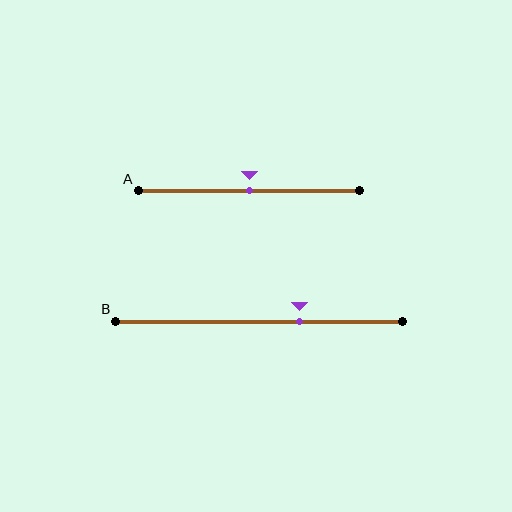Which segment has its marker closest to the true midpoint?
Segment A has its marker closest to the true midpoint.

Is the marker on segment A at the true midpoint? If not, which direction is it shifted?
Yes, the marker on segment A is at the true midpoint.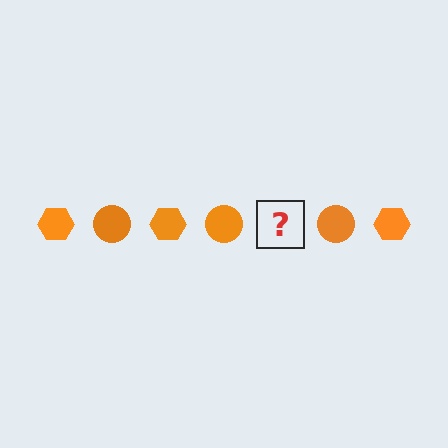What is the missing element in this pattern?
The missing element is an orange hexagon.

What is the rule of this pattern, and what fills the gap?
The rule is that the pattern cycles through hexagon, circle shapes in orange. The gap should be filled with an orange hexagon.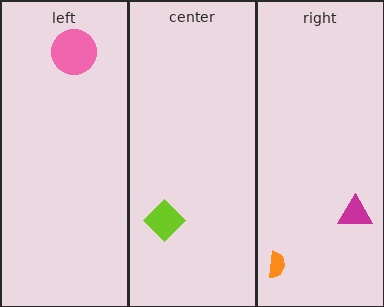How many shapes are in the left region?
1.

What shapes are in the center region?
The lime diamond.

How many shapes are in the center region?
1.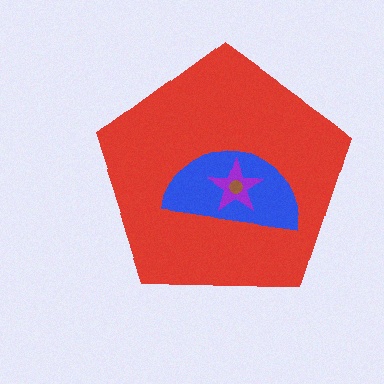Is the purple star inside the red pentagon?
Yes.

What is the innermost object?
The brown circle.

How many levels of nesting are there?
4.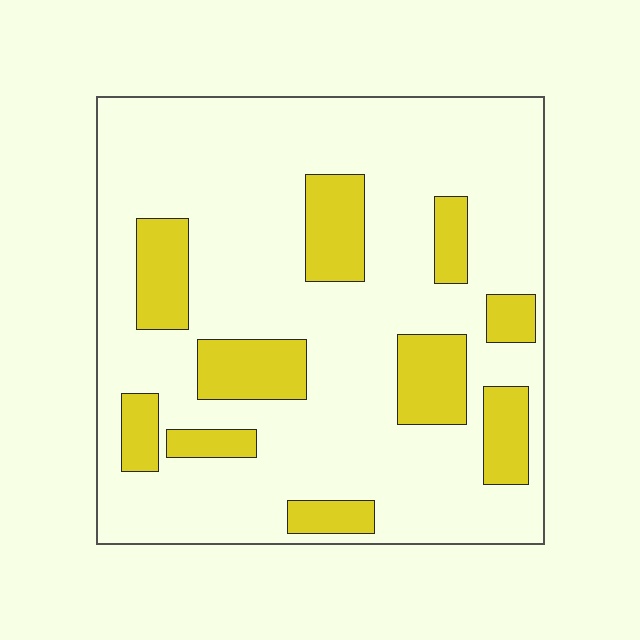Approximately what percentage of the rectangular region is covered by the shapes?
Approximately 20%.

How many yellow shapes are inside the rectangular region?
10.